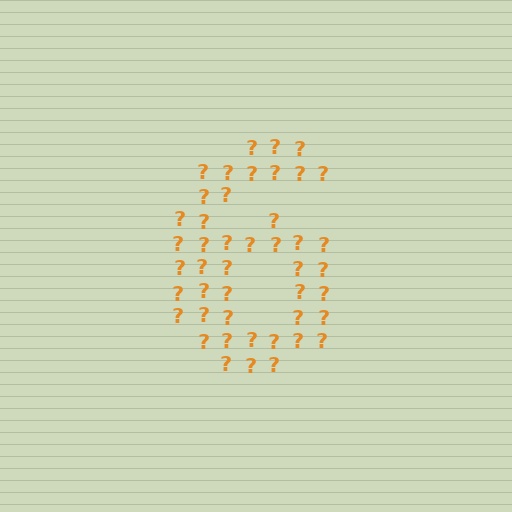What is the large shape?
The large shape is the digit 6.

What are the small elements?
The small elements are question marks.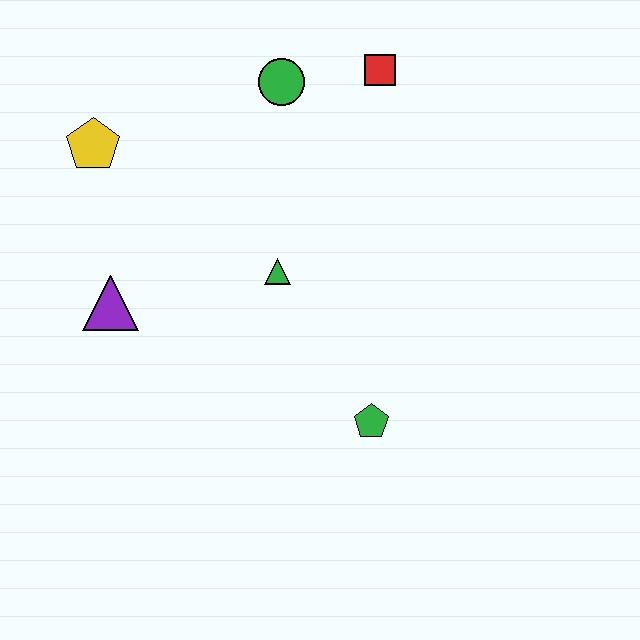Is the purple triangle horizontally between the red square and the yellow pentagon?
Yes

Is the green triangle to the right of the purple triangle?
Yes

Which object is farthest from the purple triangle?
The red square is farthest from the purple triangle.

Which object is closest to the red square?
The green circle is closest to the red square.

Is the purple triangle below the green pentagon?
No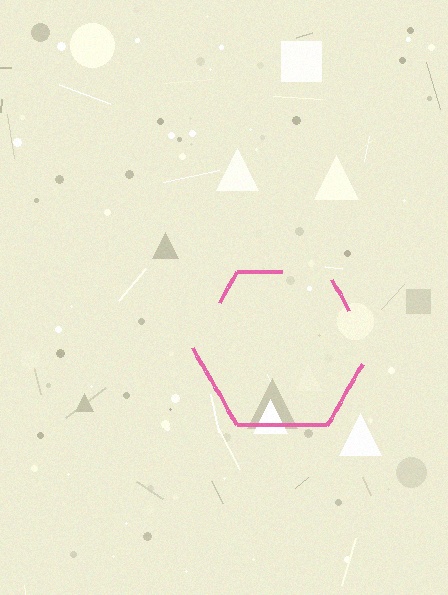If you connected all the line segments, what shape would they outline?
They would outline a hexagon.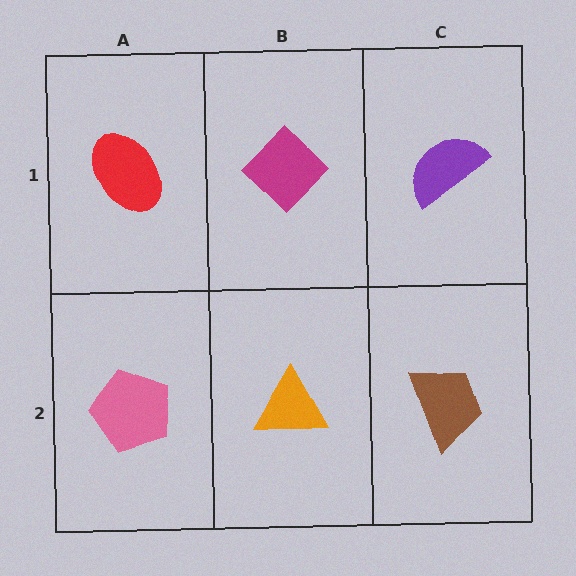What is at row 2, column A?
A pink pentagon.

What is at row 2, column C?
A brown trapezoid.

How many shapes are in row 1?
3 shapes.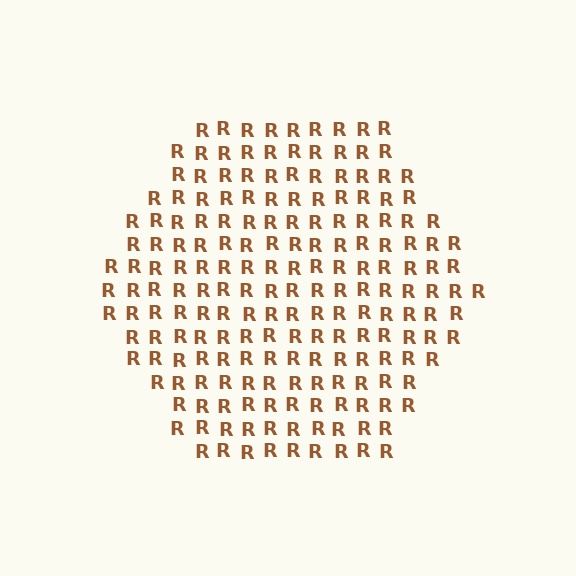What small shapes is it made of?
It is made of small letter R's.